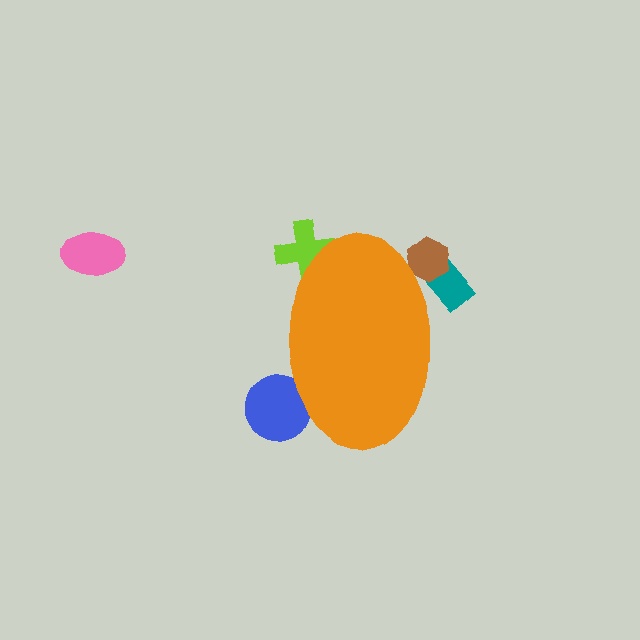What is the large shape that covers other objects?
An orange ellipse.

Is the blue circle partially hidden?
Yes, the blue circle is partially hidden behind the orange ellipse.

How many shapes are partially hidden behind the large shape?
4 shapes are partially hidden.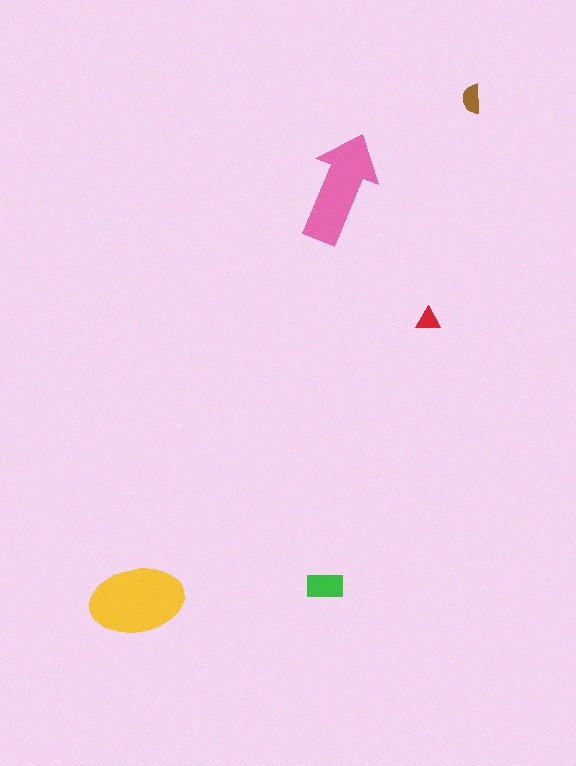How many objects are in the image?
There are 5 objects in the image.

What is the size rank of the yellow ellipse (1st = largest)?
1st.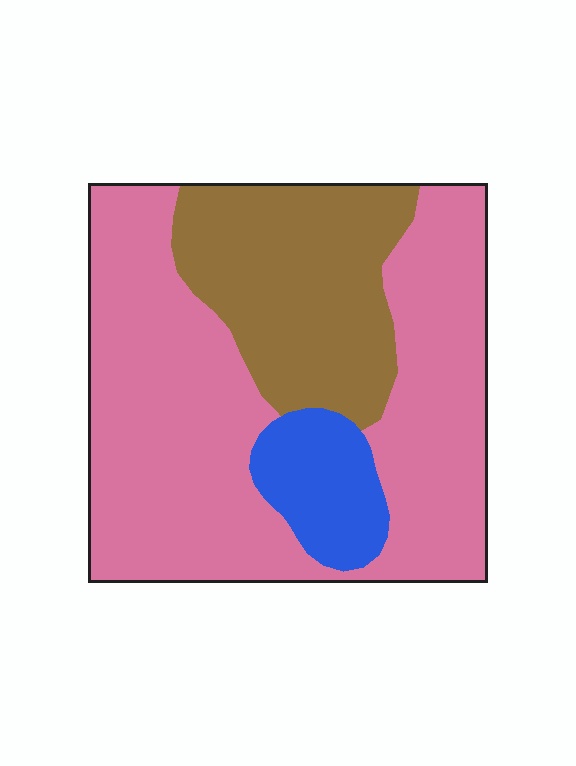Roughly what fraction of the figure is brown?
Brown takes up between a quarter and a half of the figure.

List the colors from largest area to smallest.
From largest to smallest: pink, brown, blue.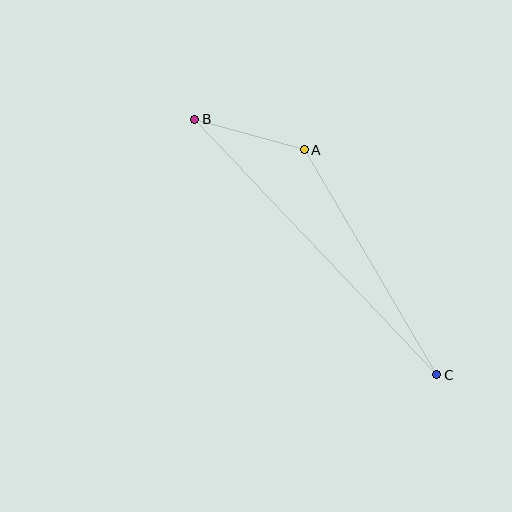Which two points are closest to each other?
Points A and B are closest to each other.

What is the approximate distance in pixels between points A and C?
The distance between A and C is approximately 261 pixels.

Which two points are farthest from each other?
Points B and C are farthest from each other.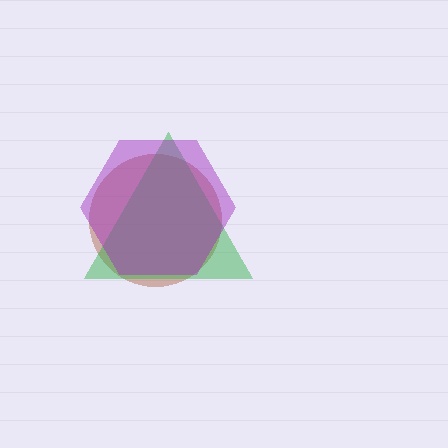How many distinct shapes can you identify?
There are 3 distinct shapes: a brown circle, a green triangle, a purple hexagon.